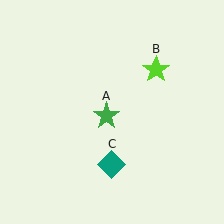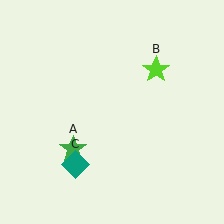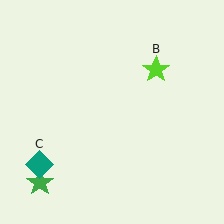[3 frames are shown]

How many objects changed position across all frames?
2 objects changed position: green star (object A), teal diamond (object C).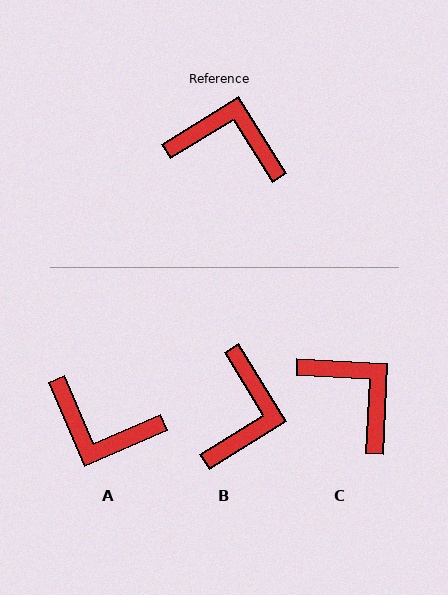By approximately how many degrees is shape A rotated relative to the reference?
Approximately 171 degrees counter-clockwise.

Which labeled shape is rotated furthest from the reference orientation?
A, about 171 degrees away.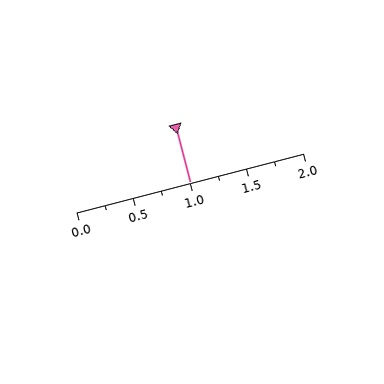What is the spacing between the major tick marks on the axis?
The major ticks are spaced 0.5 apart.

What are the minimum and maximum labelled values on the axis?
The axis runs from 0.0 to 2.0.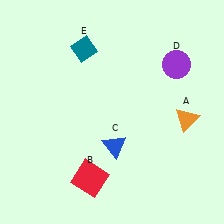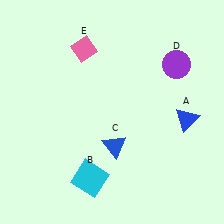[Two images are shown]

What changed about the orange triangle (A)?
In Image 1, A is orange. In Image 2, it changed to blue.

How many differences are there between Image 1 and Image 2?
There are 3 differences between the two images.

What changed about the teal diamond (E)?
In Image 1, E is teal. In Image 2, it changed to pink.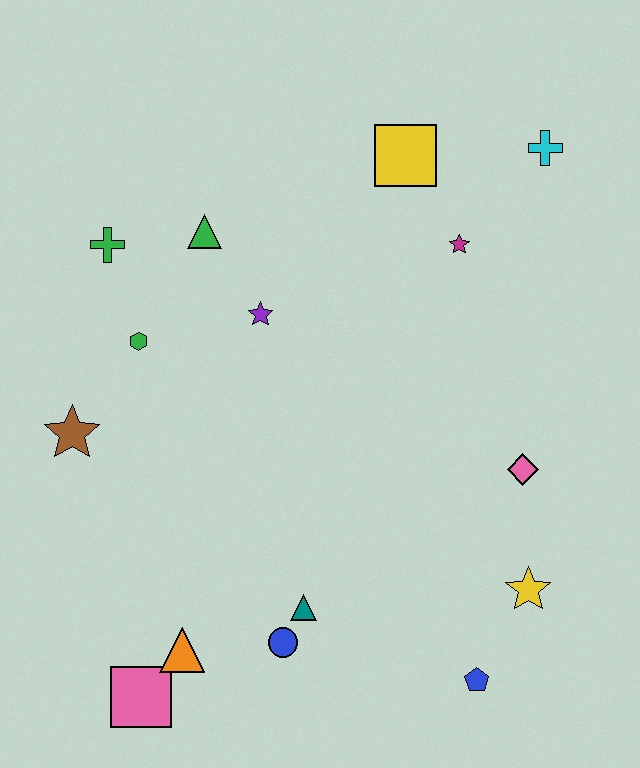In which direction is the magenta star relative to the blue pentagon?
The magenta star is above the blue pentagon.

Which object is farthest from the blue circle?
The cyan cross is farthest from the blue circle.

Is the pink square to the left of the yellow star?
Yes